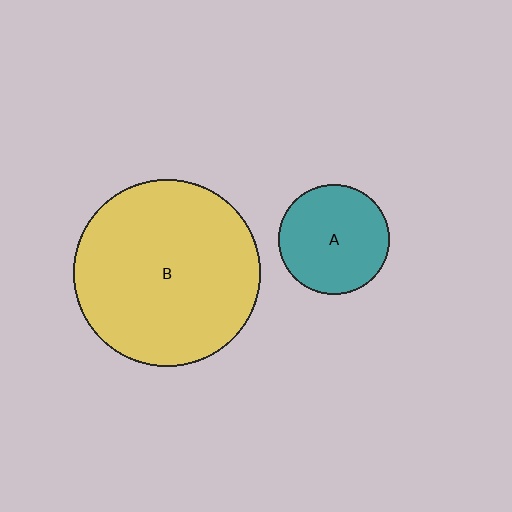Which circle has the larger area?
Circle B (yellow).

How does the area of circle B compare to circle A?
Approximately 2.9 times.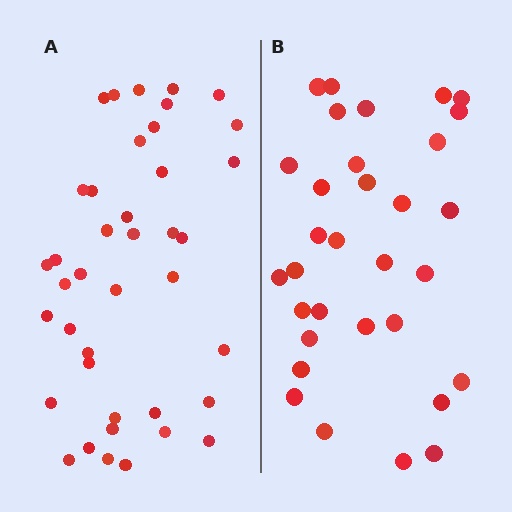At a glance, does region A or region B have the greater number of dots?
Region A (the left region) has more dots.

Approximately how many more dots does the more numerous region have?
Region A has roughly 8 or so more dots than region B.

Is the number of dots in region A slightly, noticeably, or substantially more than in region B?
Region A has noticeably more, but not dramatically so. The ratio is roughly 1.2 to 1.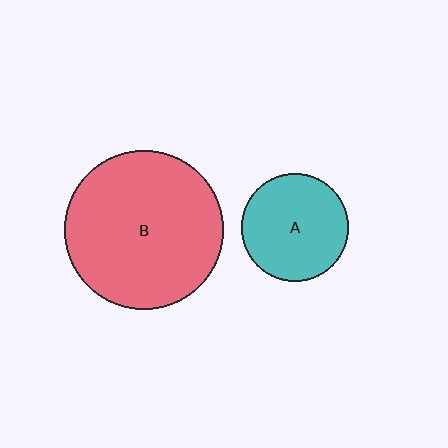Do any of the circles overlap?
No, none of the circles overlap.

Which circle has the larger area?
Circle B (red).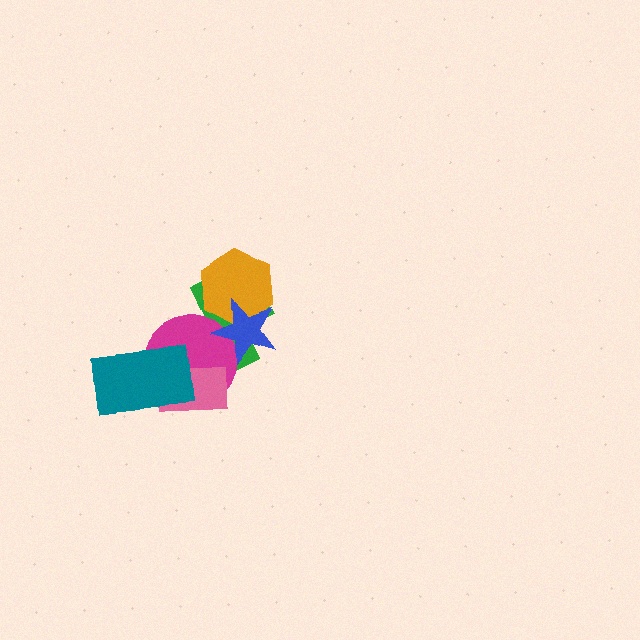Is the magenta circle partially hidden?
Yes, it is partially covered by another shape.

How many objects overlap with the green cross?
3 objects overlap with the green cross.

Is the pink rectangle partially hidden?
Yes, it is partially covered by another shape.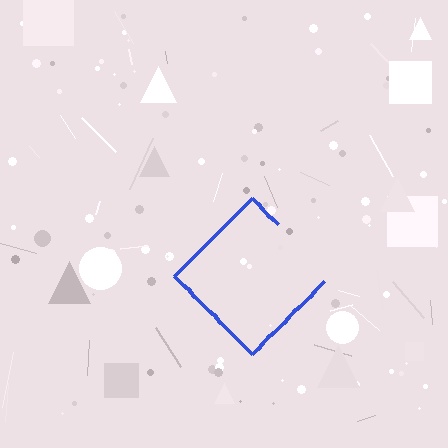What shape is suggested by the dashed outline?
The dashed outline suggests a diamond.